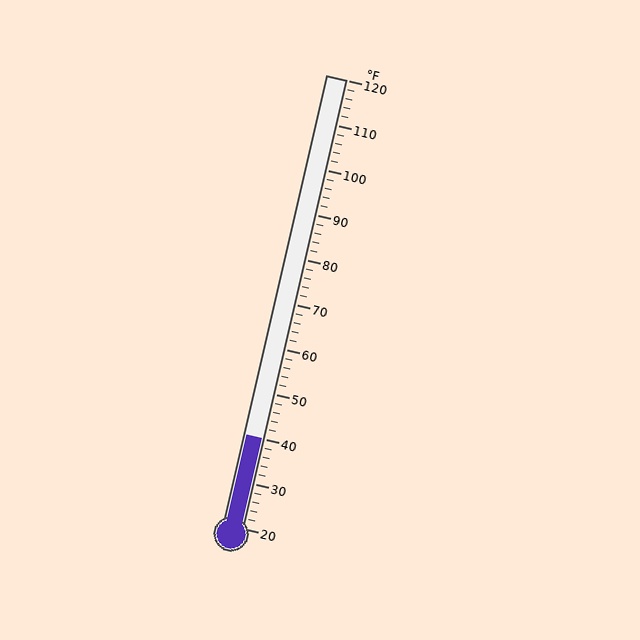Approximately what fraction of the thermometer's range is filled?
The thermometer is filled to approximately 20% of its range.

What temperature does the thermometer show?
The thermometer shows approximately 40°F.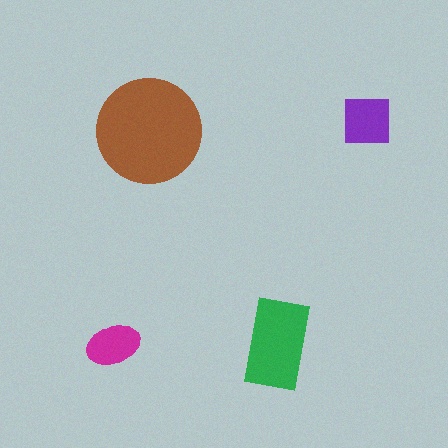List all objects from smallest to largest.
The magenta ellipse, the purple square, the green rectangle, the brown circle.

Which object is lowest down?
The magenta ellipse is bottommost.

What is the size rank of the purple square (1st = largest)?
3rd.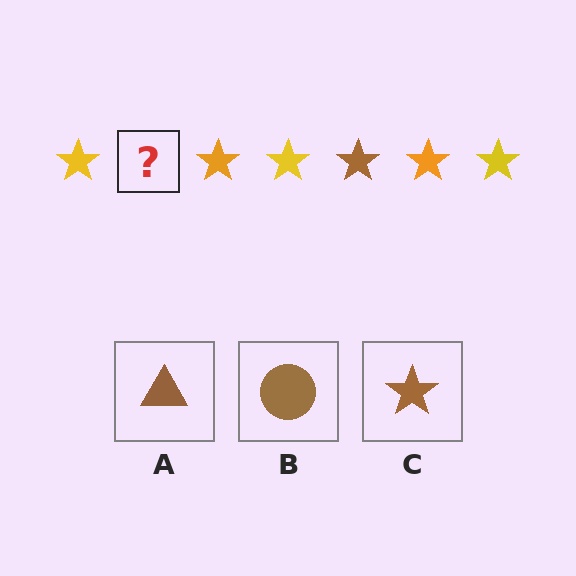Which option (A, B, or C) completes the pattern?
C.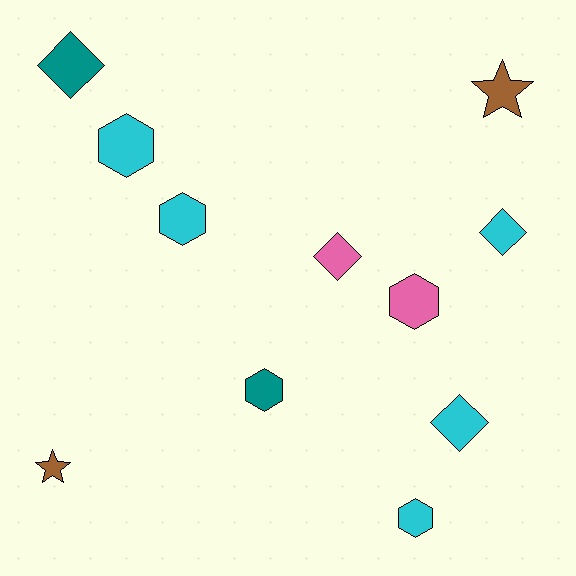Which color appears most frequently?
Cyan, with 5 objects.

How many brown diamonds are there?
There are no brown diamonds.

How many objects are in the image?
There are 11 objects.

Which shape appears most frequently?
Hexagon, with 5 objects.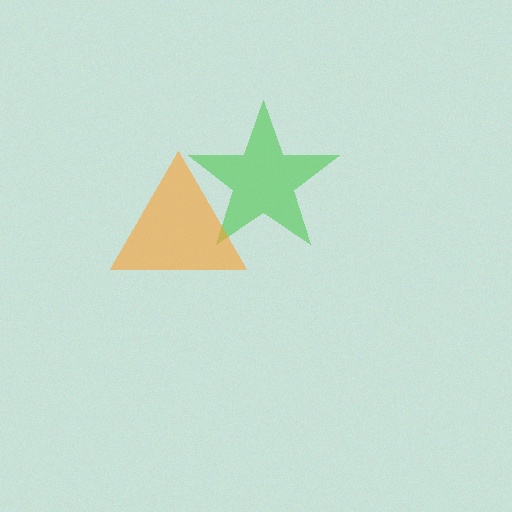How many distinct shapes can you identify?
There are 2 distinct shapes: a green star, an orange triangle.